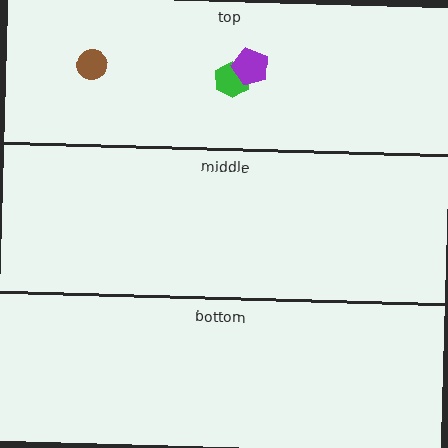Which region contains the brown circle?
The top region.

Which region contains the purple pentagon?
The top region.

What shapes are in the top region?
The green hexagon, the brown circle, the purple pentagon.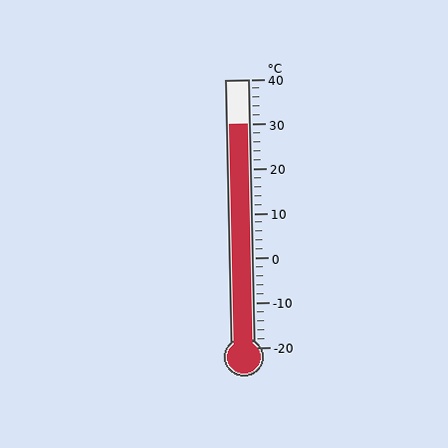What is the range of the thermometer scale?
The thermometer scale ranges from -20°C to 40°C.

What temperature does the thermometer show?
The thermometer shows approximately 30°C.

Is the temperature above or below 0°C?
The temperature is above 0°C.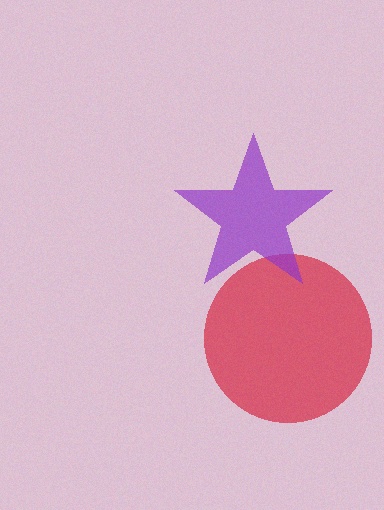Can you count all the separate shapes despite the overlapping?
Yes, there are 2 separate shapes.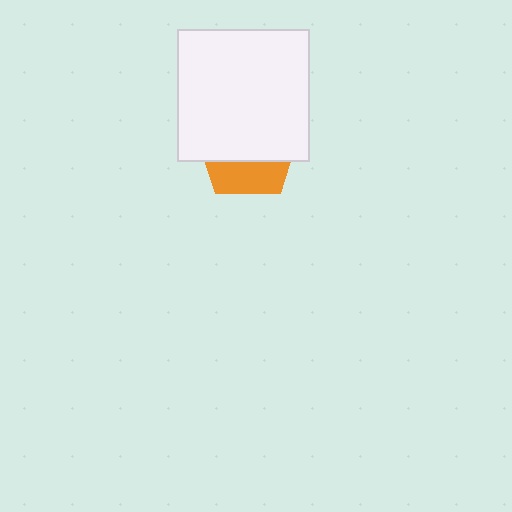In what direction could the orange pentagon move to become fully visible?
The orange pentagon could move down. That would shift it out from behind the white square entirely.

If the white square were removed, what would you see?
You would see the complete orange pentagon.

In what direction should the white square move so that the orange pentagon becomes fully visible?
The white square should move up. That is the shortest direction to clear the overlap and leave the orange pentagon fully visible.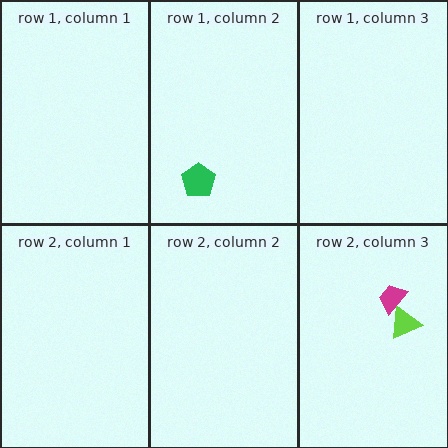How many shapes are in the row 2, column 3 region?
2.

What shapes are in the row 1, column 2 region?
The green pentagon.